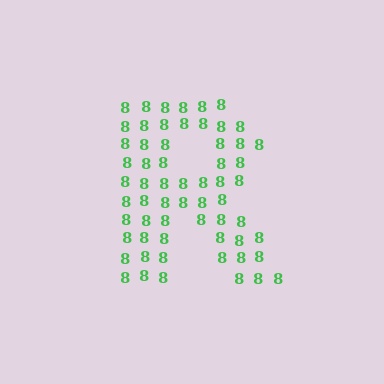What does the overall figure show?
The overall figure shows the letter R.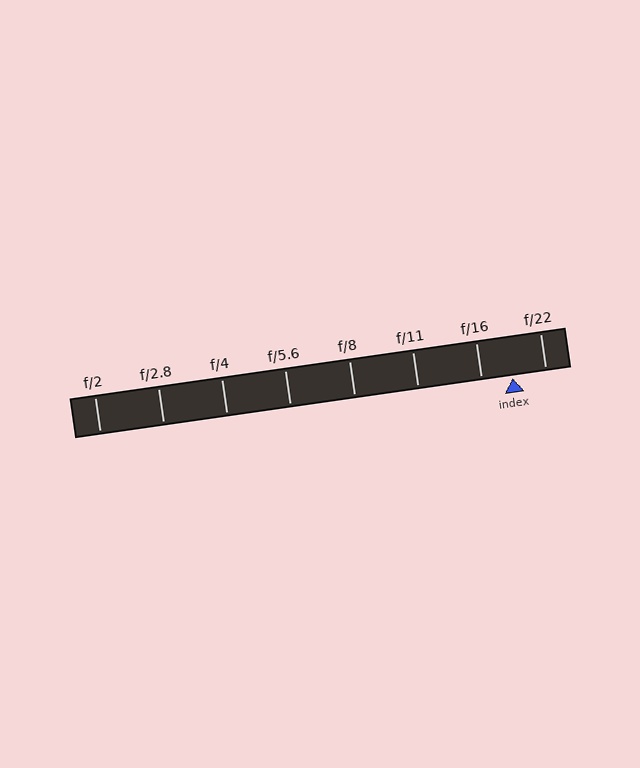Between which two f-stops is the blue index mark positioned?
The index mark is between f/16 and f/22.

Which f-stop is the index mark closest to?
The index mark is closest to f/16.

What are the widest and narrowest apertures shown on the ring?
The widest aperture shown is f/2 and the narrowest is f/22.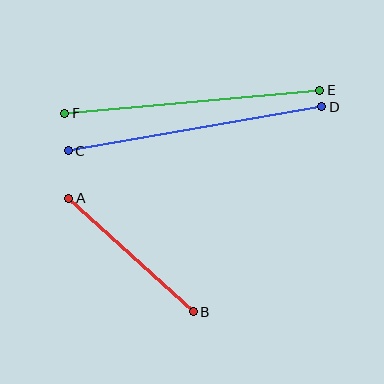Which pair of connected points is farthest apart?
Points C and D are farthest apart.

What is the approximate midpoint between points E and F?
The midpoint is at approximately (192, 102) pixels.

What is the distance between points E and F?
The distance is approximately 256 pixels.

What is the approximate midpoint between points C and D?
The midpoint is at approximately (195, 129) pixels.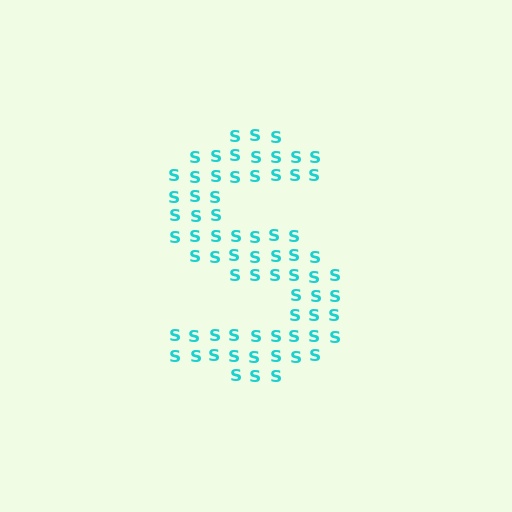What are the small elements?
The small elements are letter S's.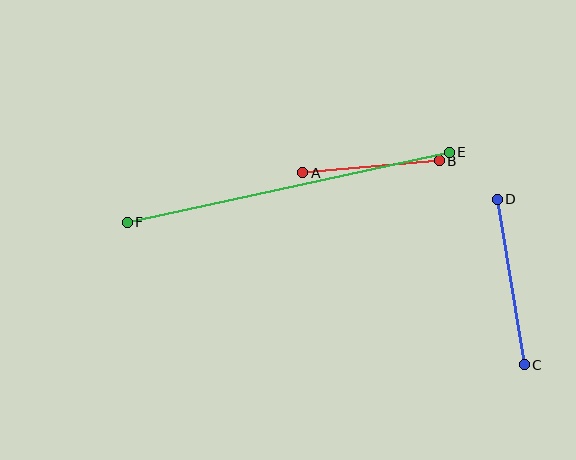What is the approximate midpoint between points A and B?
The midpoint is at approximately (371, 167) pixels.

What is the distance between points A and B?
The distance is approximately 137 pixels.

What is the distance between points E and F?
The distance is approximately 329 pixels.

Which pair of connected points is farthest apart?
Points E and F are farthest apart.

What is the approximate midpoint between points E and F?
The midpoint is at approximately (288, 187) pixels.